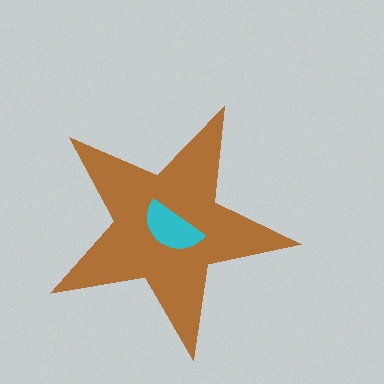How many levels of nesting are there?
2.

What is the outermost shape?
The brown star.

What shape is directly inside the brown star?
The cyan semicircle.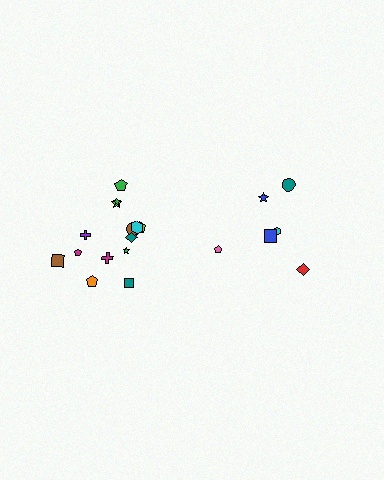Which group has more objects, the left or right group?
The left group.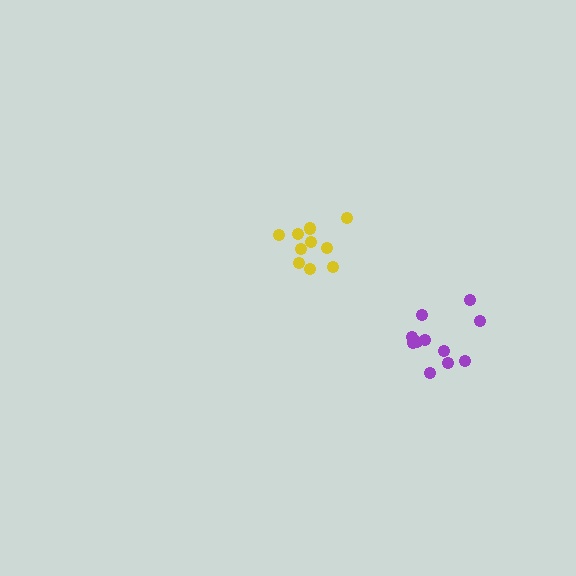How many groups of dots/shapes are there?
There are 2 groups.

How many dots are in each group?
Group 1: 10 dots, Group 2: 11 dots (21 total).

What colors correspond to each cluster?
The clusters are colored: yellow, purple.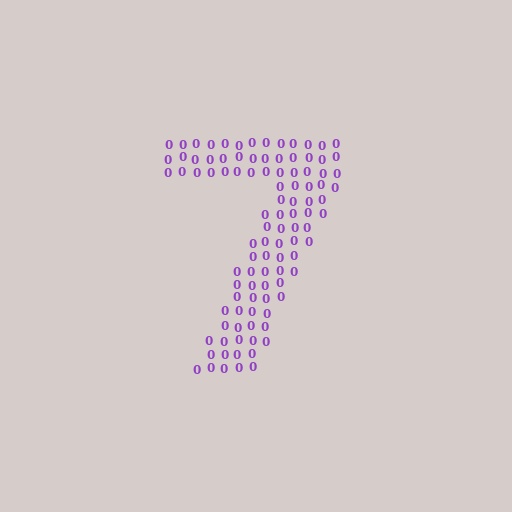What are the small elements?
The small elements are digit 0's.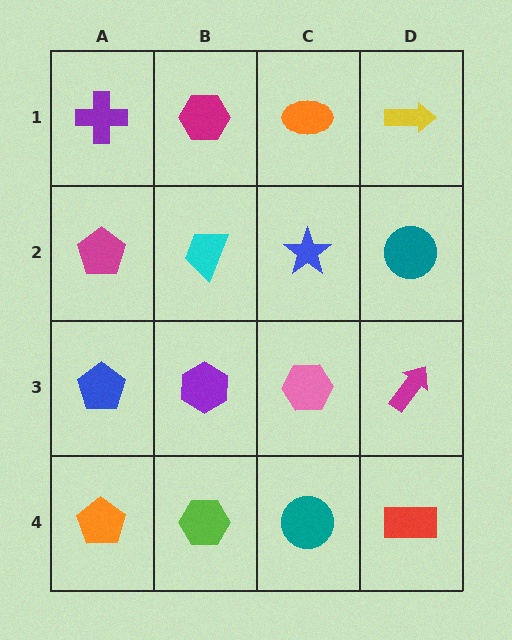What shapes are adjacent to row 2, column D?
A yellow arrow (row 1, column D), a magenta arrow (row 3, column D), a blue star (row 2, column C).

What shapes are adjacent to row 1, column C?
A blue star (row 2, column C), a magenta hexagon (row 1, column B), a yellow arrow (row 1, column D).